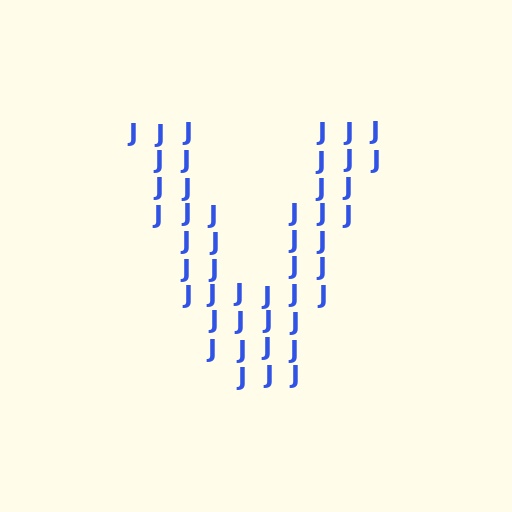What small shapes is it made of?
It is made of small letter J's.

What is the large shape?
The large shape is the letter V.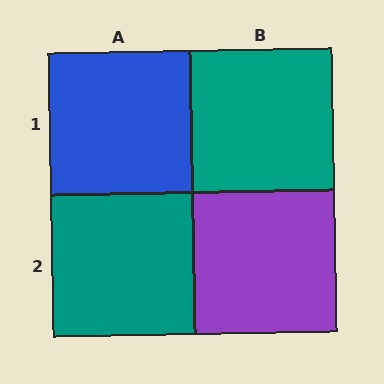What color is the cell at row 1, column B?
Teal.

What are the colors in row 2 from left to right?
Teal, purple.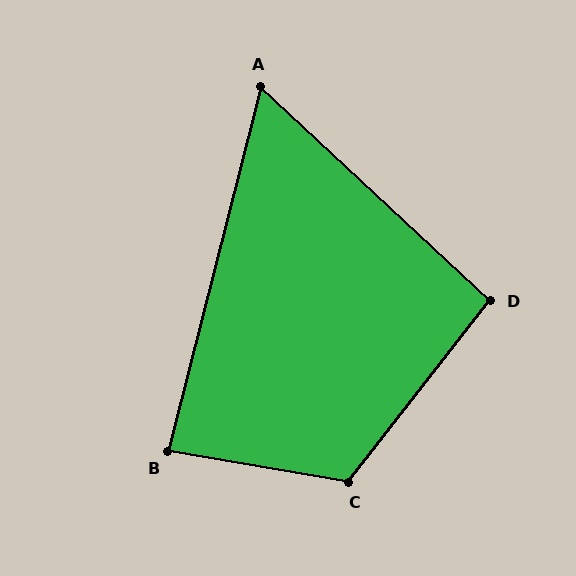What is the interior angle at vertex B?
Approximately 85 degrees (approximately right).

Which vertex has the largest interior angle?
C, at approximately 119 degrees.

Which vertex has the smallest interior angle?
A, at approximately 61 degrees.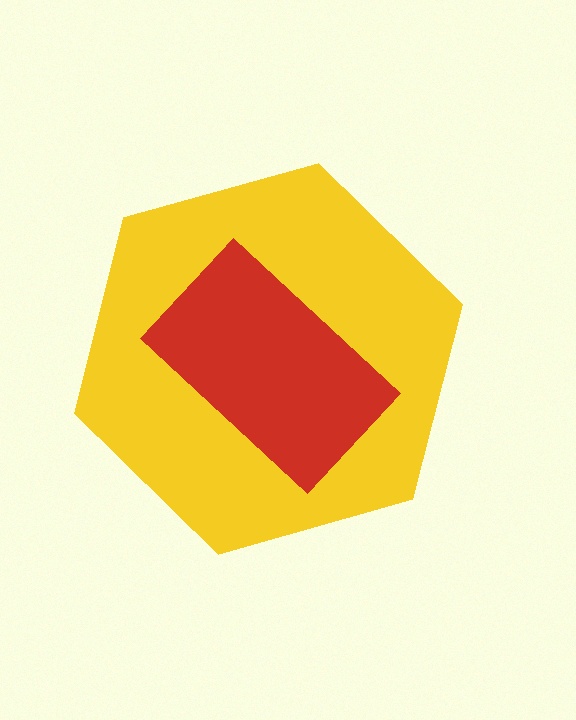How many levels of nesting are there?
2.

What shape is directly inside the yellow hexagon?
The red rectangle.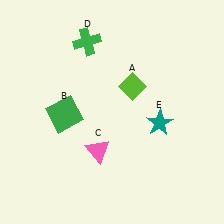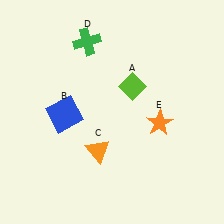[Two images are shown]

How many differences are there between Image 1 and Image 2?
There are 3 differences between the two images.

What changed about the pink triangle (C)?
In Image 1, C is pink. In Image 2, it changed to orange.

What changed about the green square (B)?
In Image 1, B is green. In Image 2, it changed to blue.